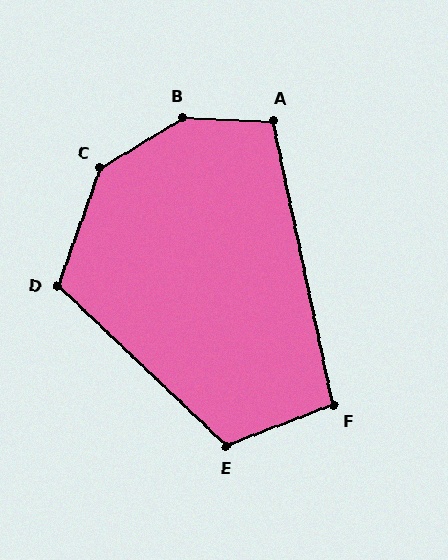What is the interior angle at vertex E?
Approximately 115 degrees (obtuse).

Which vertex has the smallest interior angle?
F, at approximately 99 degrees.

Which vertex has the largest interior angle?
B, at approximately 147 degrees.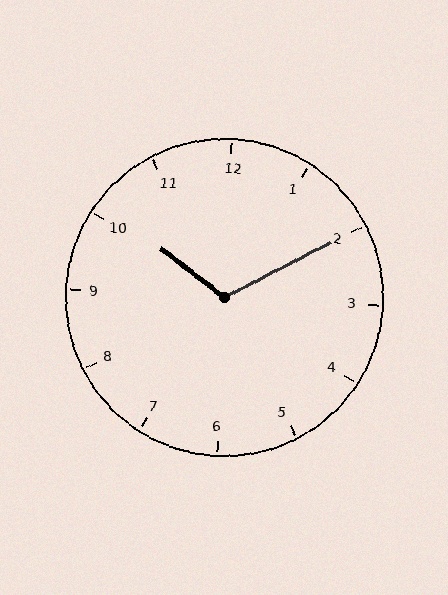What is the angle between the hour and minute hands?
Approximately 115 degrees.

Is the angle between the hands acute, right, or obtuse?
It is obtuse.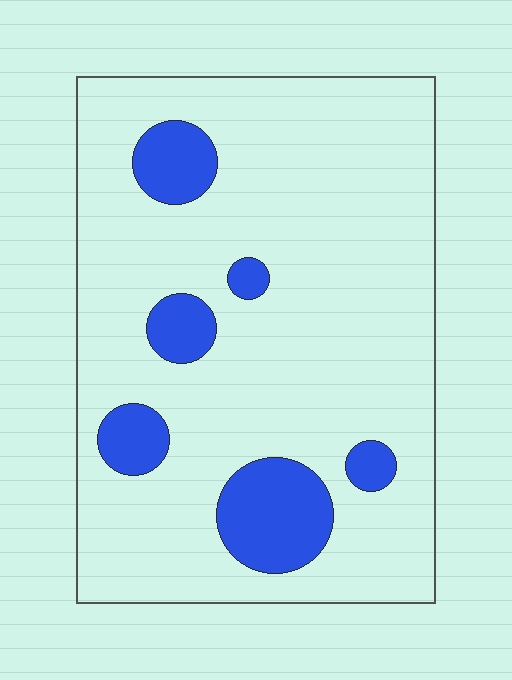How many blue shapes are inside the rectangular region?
6.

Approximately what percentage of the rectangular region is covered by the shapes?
Approximately 15%.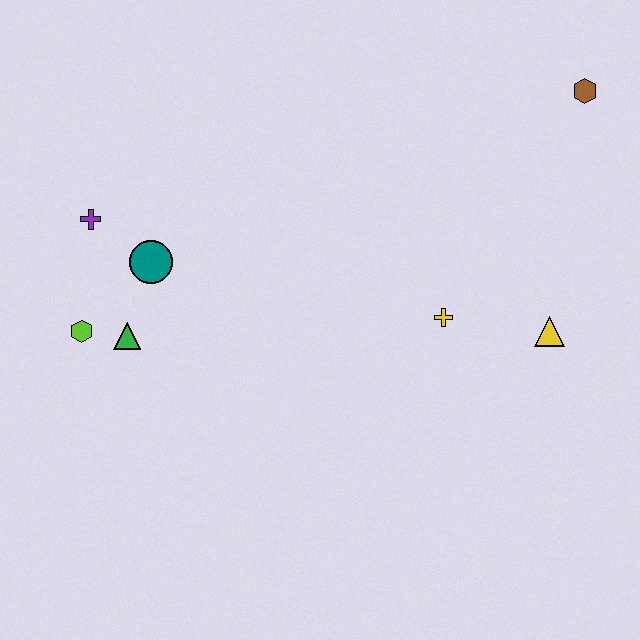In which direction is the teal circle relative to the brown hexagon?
The teal circle is to the left of the brown hexagon.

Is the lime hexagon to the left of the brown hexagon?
Yes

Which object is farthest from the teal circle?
The brown hexagon is farthest from the teal circle.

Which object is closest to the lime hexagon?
The green triangle is closest to the lime hexagon.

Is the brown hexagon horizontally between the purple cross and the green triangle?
No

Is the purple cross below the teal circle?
No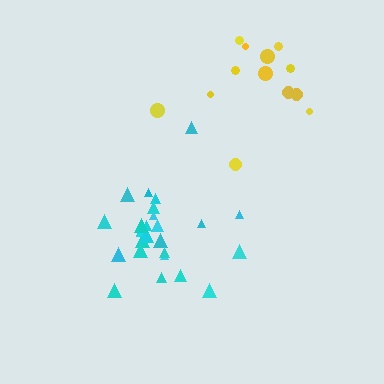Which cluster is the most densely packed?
Cyan.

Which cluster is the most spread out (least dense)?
Yellow.